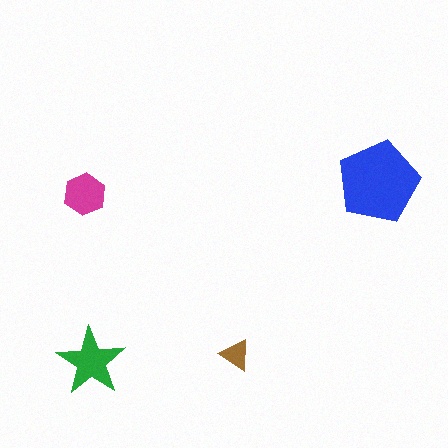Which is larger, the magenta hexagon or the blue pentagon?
The blue pentagon.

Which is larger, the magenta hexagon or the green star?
The green star.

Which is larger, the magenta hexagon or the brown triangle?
The magenta hexagon.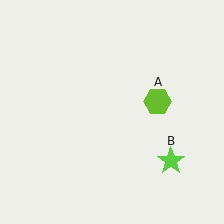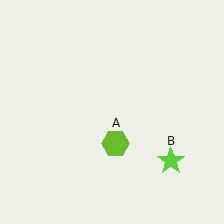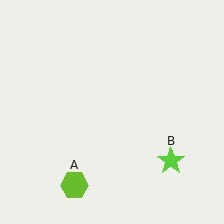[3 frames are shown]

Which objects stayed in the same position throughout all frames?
Lime star (object B) remained stationary.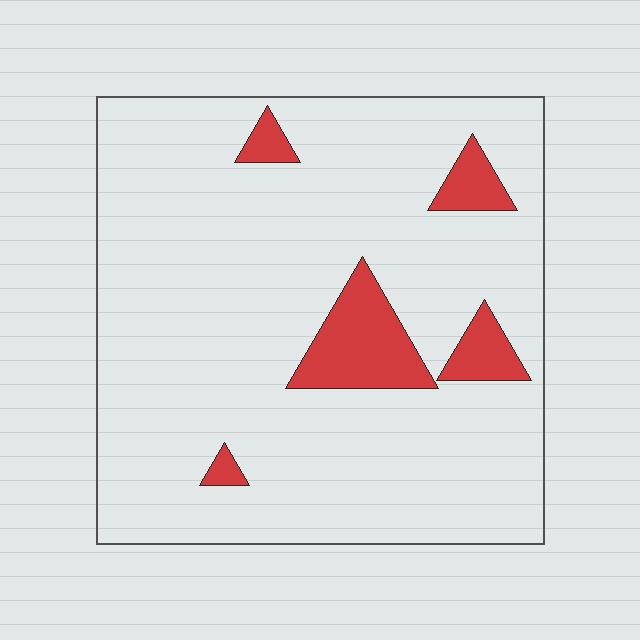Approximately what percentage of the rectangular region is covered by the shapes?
Approximately 10%.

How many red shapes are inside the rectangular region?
5.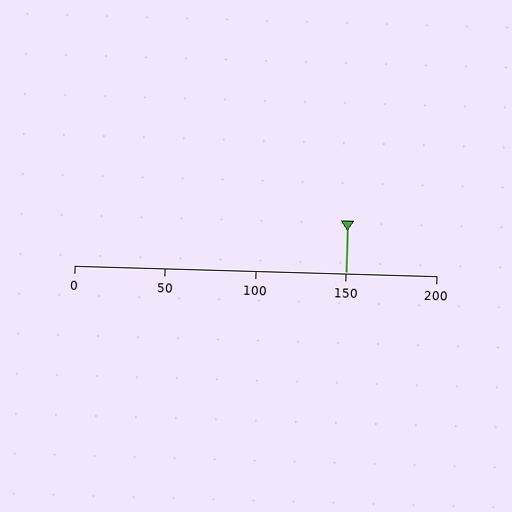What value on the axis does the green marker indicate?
The marker indicates approximately 150.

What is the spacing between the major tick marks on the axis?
The major ticks are spaced 50 apart.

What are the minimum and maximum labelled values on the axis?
The axis runs from 0 to 200.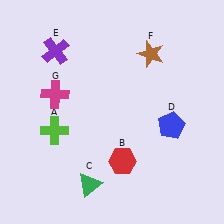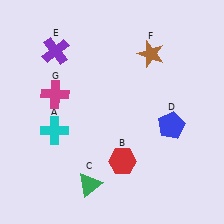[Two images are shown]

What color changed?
The cross (A) changed from lime in Image 1 to cyan in Image 2.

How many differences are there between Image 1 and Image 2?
There is 1 difference between the two images.